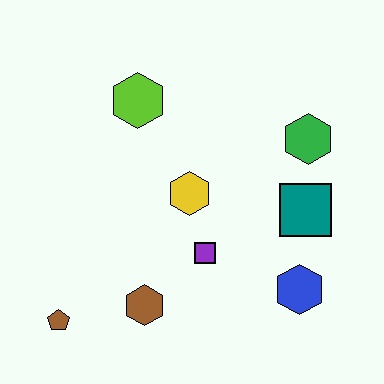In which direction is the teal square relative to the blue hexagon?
The teal square is above the blue hexagon.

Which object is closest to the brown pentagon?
The brown hexagon is closest to the brown pentagon.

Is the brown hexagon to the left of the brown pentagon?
No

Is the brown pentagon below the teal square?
Yes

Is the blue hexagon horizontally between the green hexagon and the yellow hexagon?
Yes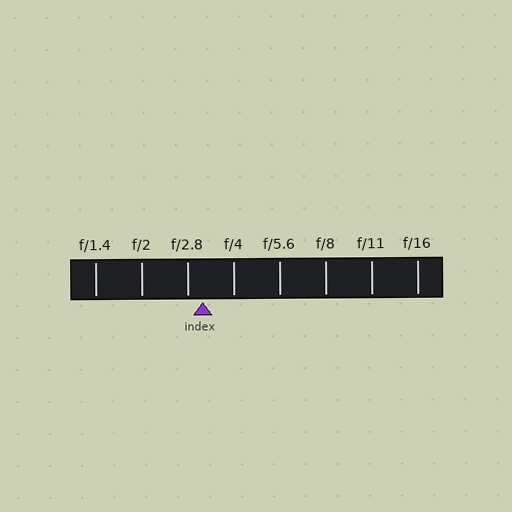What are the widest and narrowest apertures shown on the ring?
The widest aperture shown is f/1.4 and the narrowest is f/16.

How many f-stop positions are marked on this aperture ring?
There are 8 f-stop positions marked.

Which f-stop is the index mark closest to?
The index mark is closest to f/2.8.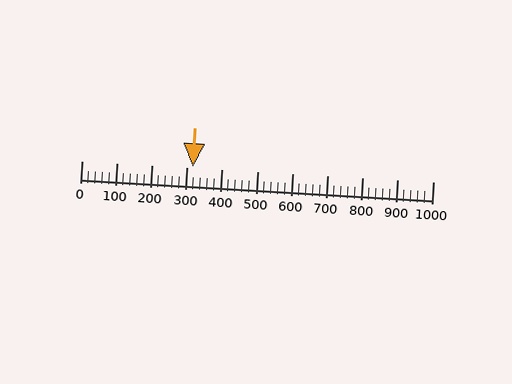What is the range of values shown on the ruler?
The ruler shows values from 0 to 1000.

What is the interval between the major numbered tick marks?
The major tick marks are spaced 100 units apart.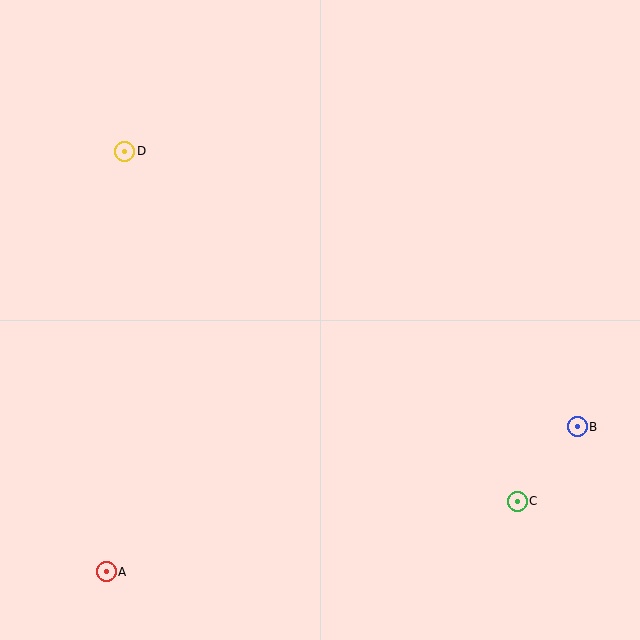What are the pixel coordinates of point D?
Point D is at (125, 151).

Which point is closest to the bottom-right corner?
Point C is closest to the bottom-right corner.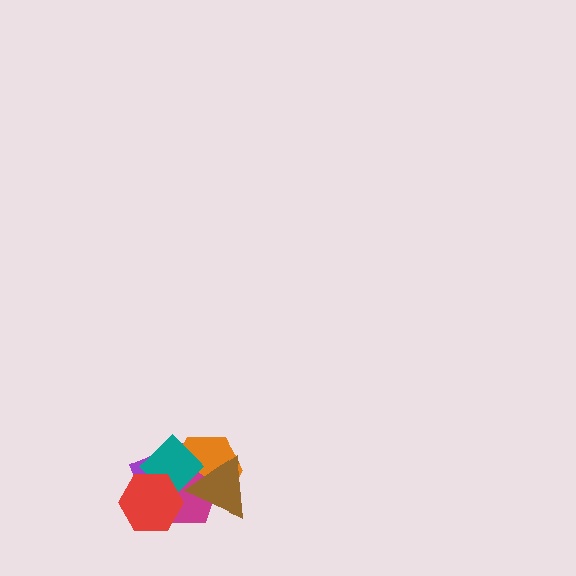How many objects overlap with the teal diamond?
5 objects overlap with the teal diamond.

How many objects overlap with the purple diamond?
5 objects overlap with the purple diamond.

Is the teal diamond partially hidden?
Yes, it is partially covered by another shape.